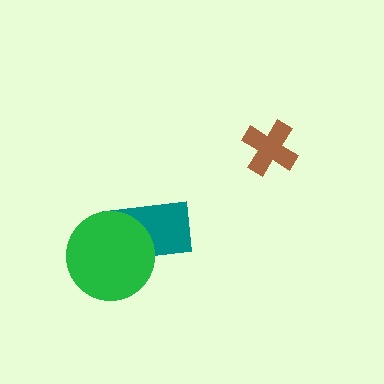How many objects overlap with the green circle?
1 object overlaps with the green circle.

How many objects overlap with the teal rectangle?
1 object overlaps with the teal rectangle.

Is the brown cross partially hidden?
No, no other shape covers it.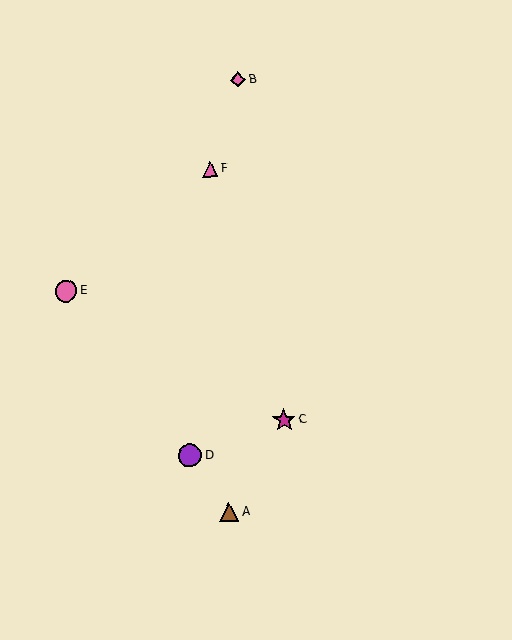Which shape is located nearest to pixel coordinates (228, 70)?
The pink diamond (labeled B) at (238, 80) is nearest to that location.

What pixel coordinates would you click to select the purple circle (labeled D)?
Click at (190, 455) to select the purple circle D.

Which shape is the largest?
The purple circle (labeled D) is the largest.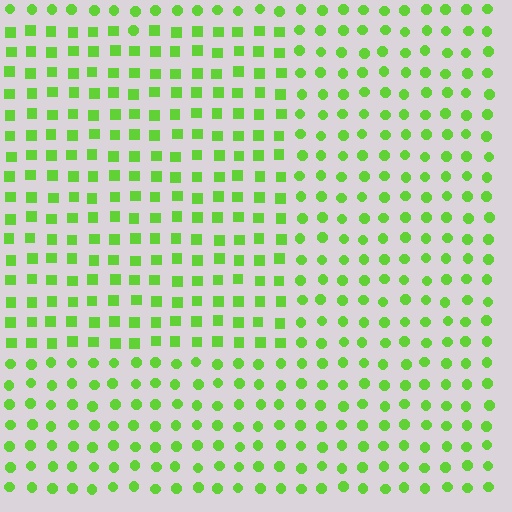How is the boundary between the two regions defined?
The boundary is defined by a change in element shape: squares inside vs. circles outside. All elements share the same color and spacing.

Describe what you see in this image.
The image is filled with small lime elements arranged in a uniform grid. A rectangle-shaped region contains squares, while the surrounding area contains circles. The boundary is defined purely by the change in element shape.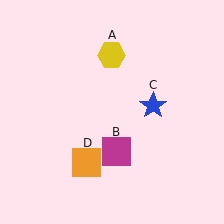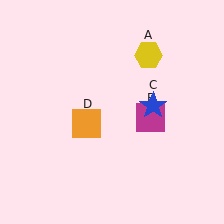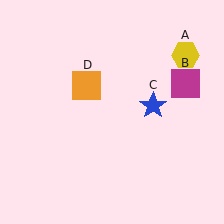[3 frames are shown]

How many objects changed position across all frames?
3 objects changed position: yellow hexagon (object A), magenta square (object B), orange square (object D).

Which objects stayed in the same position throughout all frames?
Blue star (object C) remained stationary.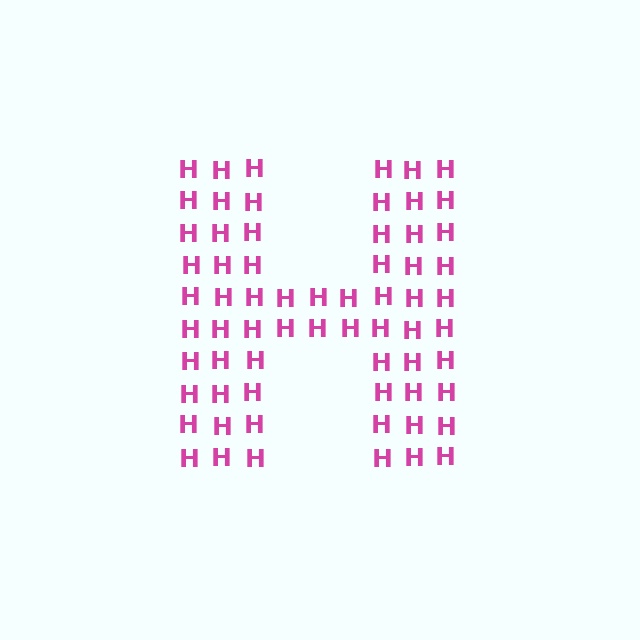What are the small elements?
The small elements are letter H's.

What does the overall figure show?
The overall figure shows the letter H.